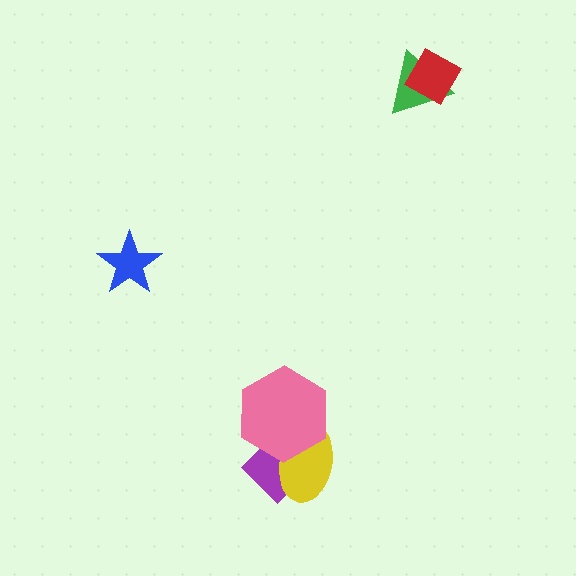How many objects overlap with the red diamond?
1 object overlaps with the red diamond.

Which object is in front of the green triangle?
The red diamond is in front of the green triangle.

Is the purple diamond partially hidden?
Yes, it is partially covered by another shape.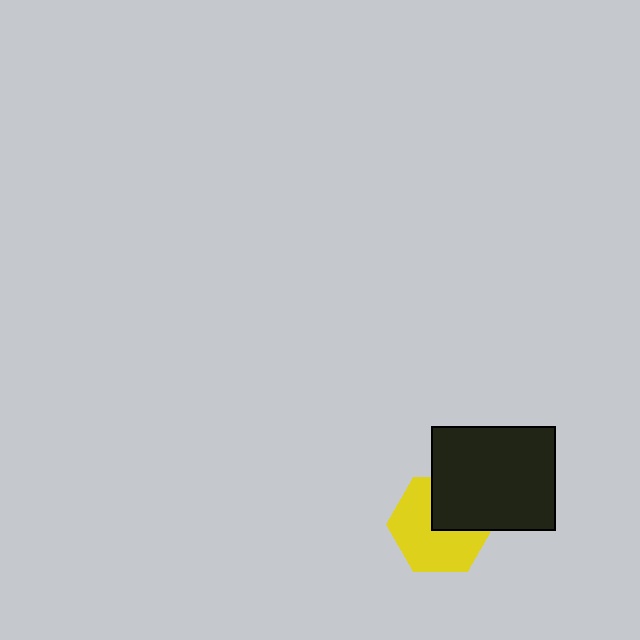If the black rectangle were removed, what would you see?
You would see the complete yellow hexagon.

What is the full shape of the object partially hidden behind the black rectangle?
The partially hidden object is a yellow hexagon.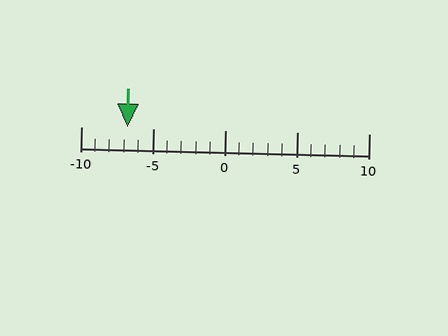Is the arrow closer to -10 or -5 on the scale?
The arrow is closer to -5.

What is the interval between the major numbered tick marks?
The major tick marks are spaced 5 units apart.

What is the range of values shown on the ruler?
The ruler shows values from -10 to 10.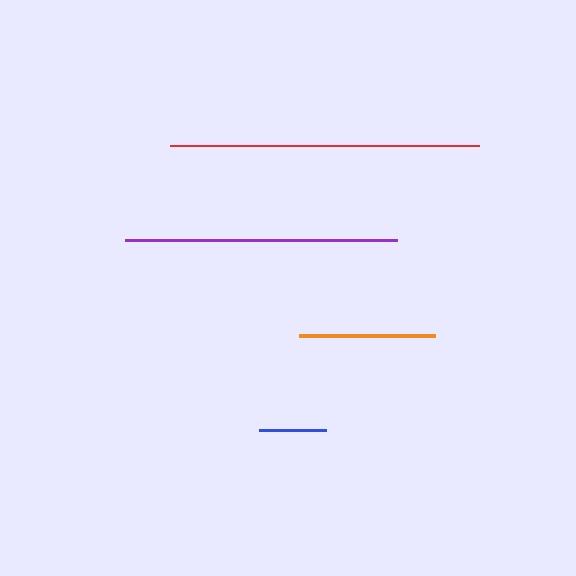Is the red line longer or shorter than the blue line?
The red line is longer than the blue line.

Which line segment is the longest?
The red line is the longest at approximately 309 pixels.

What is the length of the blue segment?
The blue segment is approximately 66 pixels long.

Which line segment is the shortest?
The blue line is the shortest at approximately 66 pixels.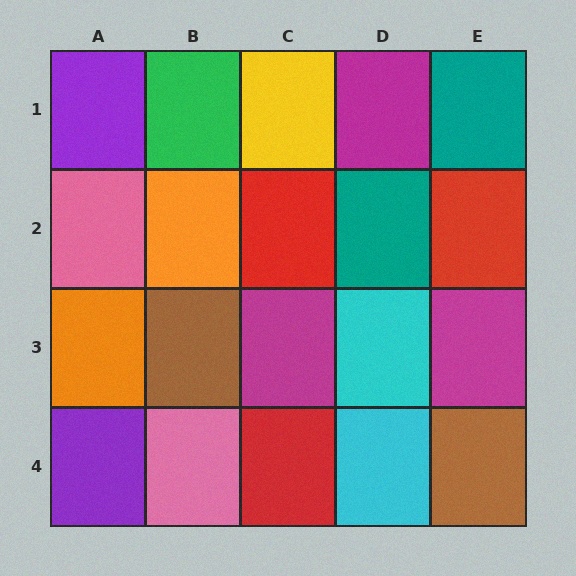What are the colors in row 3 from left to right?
Orange, brown, magenta, cyan, magenta.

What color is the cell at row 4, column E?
Brown.